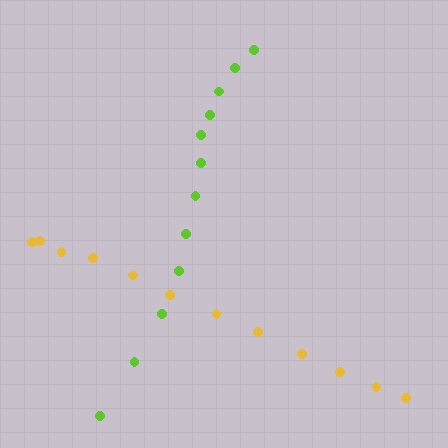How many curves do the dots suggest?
There are 2 distinct paths.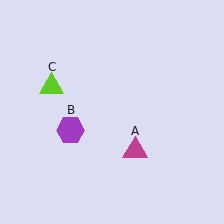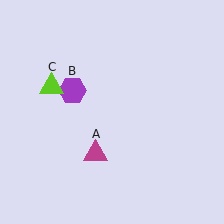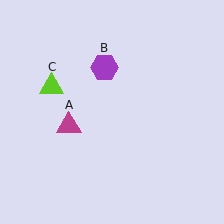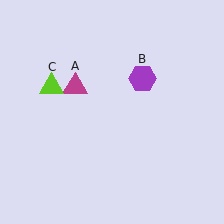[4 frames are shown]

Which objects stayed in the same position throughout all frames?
Lime triangle (object C) remained stationary.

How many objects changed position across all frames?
2 objects changed position: magenta triangle (object A), purple hexagon (object B).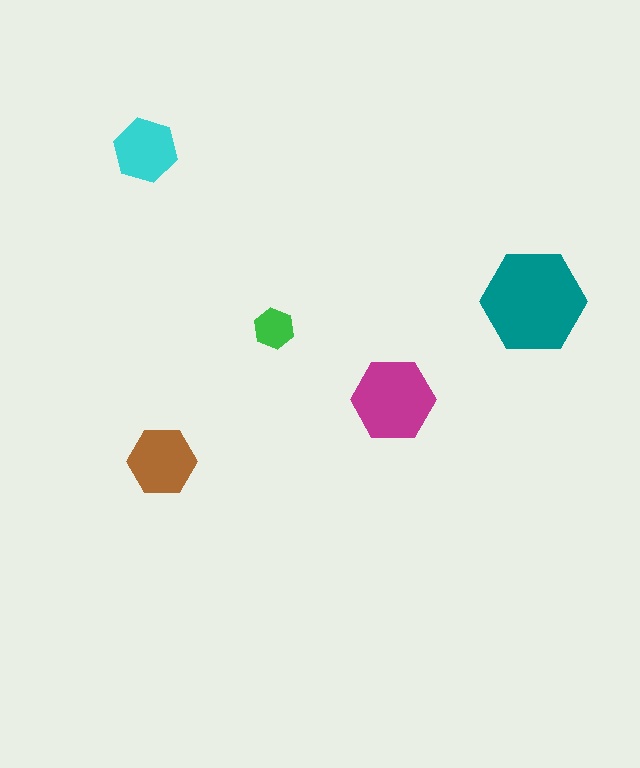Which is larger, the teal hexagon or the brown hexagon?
The teal one.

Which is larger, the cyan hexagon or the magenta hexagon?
The magenta one.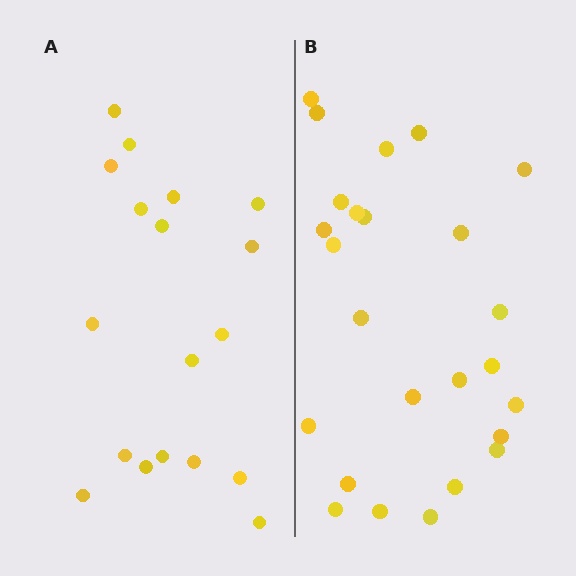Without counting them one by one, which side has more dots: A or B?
Region B (the right region) has more dots.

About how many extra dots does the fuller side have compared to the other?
Region B has roughly 8 or so more dots than region A.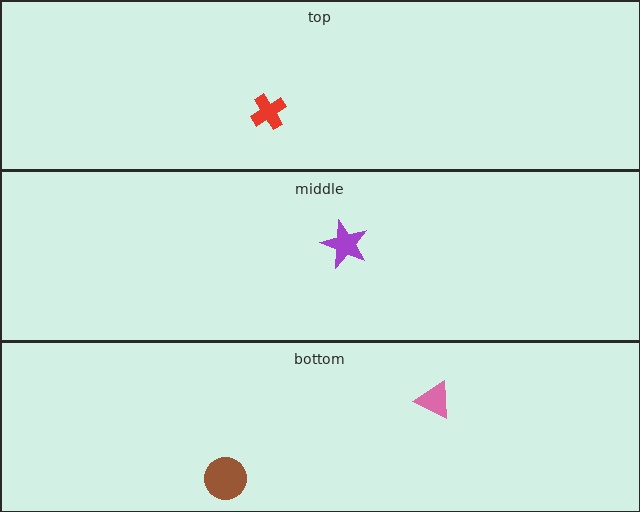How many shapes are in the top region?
1.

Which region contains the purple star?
The middle region.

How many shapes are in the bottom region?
2.